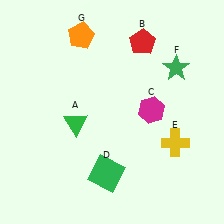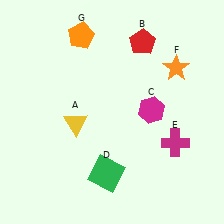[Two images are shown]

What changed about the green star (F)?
In Image 1, F is green. In Image 2, it changed to orange.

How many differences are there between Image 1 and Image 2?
There are 3 differences between the two images.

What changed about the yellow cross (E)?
In Image 1, E is yellow. In Image 2, it changed to magenta.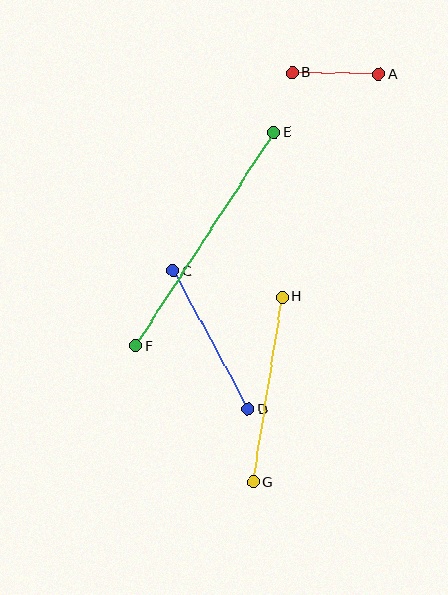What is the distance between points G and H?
The distance is approximately 187 pixels.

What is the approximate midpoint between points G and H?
The midpoint is at approximately (268, 390) pixels.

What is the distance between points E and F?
The distance is approximately 254 pixels.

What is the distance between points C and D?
The distance is approximately 157 pixels.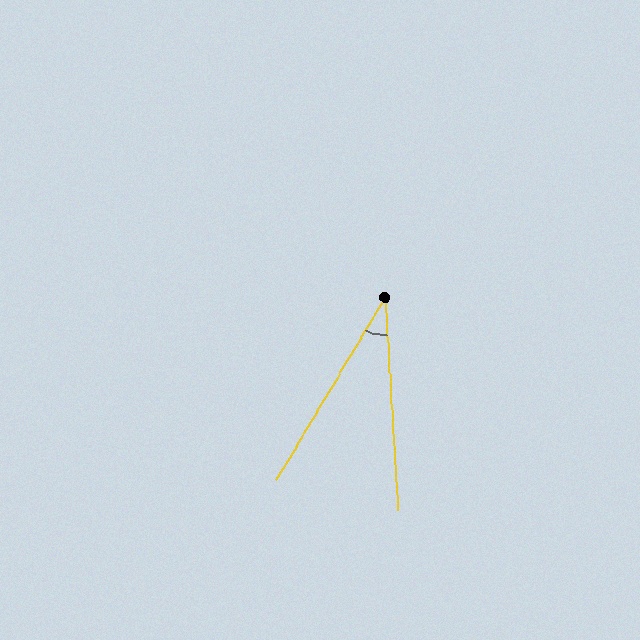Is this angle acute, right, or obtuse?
It is acute.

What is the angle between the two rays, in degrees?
Approximately 34 degrees.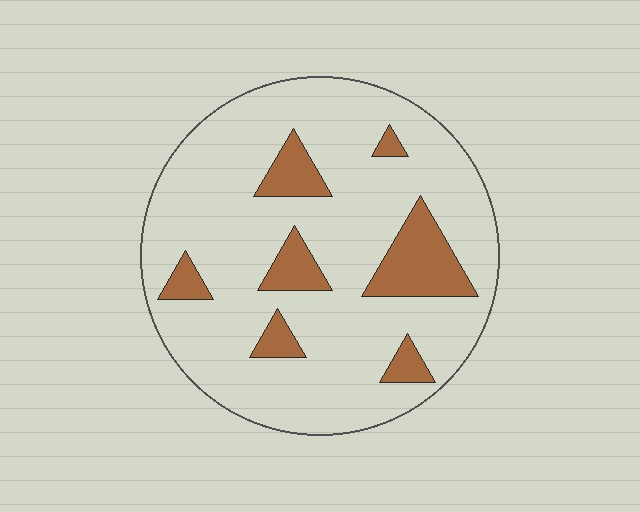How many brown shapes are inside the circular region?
7.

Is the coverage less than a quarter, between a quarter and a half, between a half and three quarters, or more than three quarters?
Less than a quarter.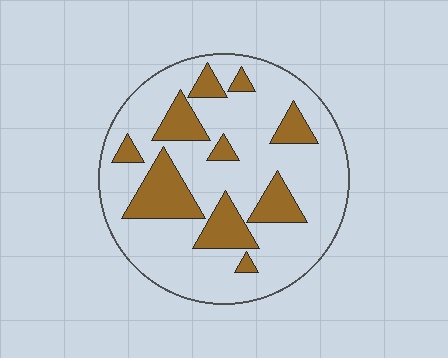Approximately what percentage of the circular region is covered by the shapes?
Approximately 25%.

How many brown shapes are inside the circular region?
10.